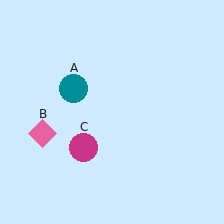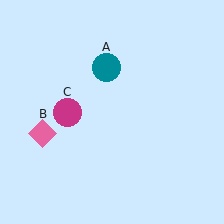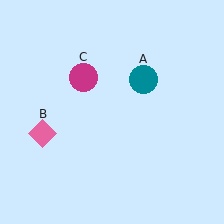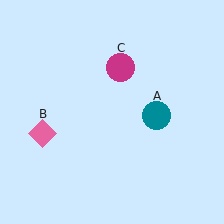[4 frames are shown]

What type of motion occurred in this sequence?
The teal circle (object A), magenta circle (object C) rotated clockwise around the center of the scene.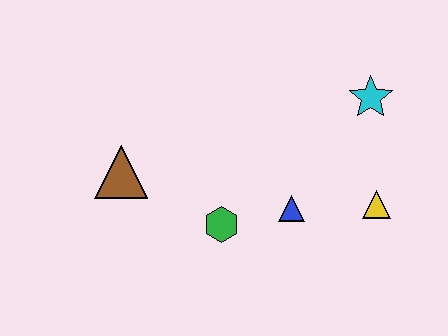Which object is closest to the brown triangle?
The green hexagon is closest to the brown triangle.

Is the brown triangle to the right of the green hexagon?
No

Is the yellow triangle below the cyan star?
Yes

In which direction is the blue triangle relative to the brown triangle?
The blue triangle is to the right of the brown triangle.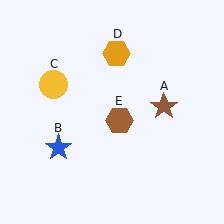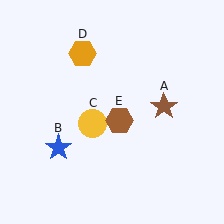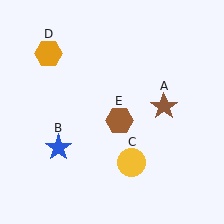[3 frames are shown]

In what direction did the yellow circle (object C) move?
The yellow circle (object C) moved down and to the right.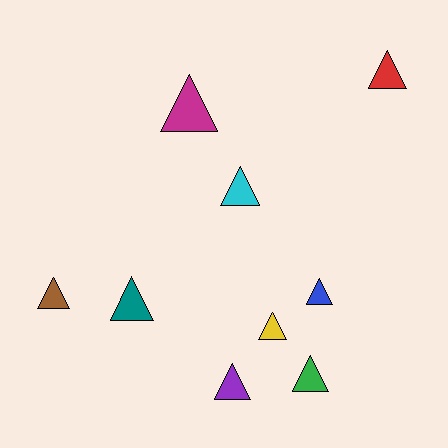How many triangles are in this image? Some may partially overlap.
There are 9 triangles.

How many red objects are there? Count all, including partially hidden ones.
There is 1 red object.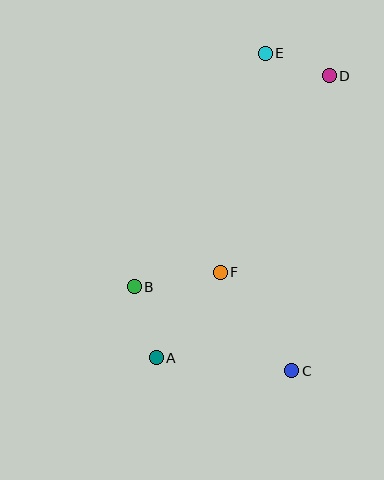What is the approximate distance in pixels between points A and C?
The distance between A and C is approximately 136 pixels.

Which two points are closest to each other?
Points D and E are closest to each other.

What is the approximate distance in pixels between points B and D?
The distance between B and D is approximately 287 pixels.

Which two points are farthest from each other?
Points A and D are farthest from each other.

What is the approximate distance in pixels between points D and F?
The distance between D and F is approximately 225 pixels.